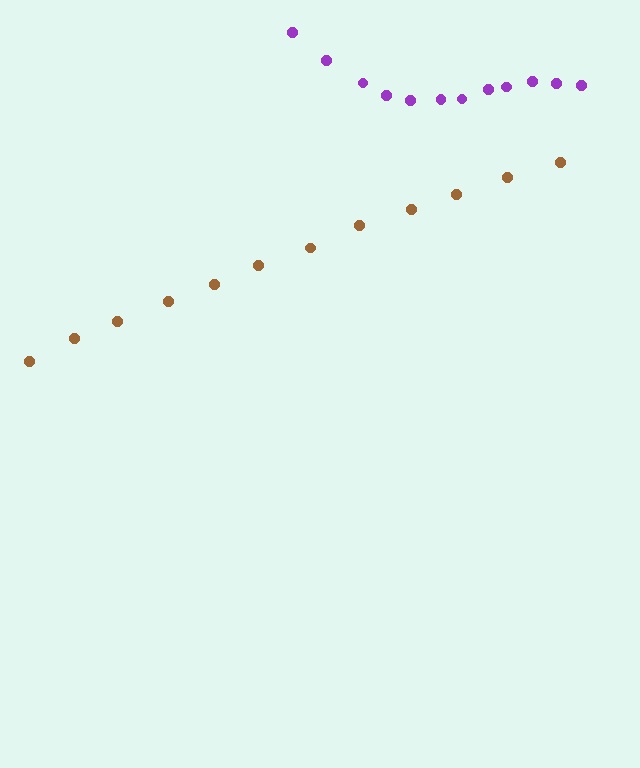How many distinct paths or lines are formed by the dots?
There are 2 distinct paths.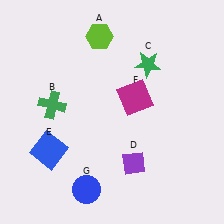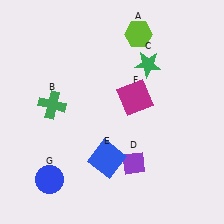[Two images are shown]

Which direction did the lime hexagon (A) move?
The lime hexagon (A) moved right.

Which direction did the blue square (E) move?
The blue square (E) moved right.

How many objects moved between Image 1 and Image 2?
3 objects moved between the two images.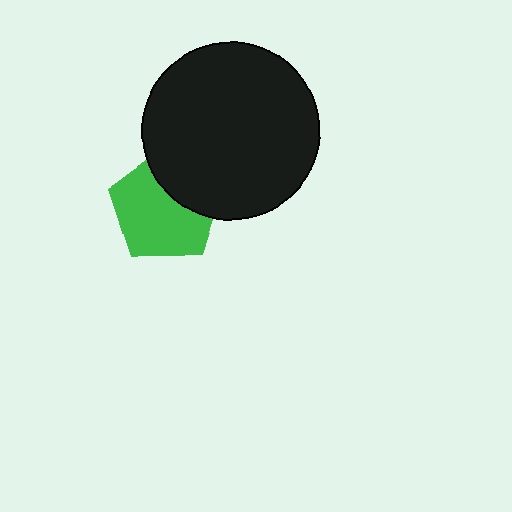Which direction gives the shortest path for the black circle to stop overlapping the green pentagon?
Moving toward the upper-right gives the shortest separation.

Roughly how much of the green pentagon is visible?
Most of it is visible (roughly 68%).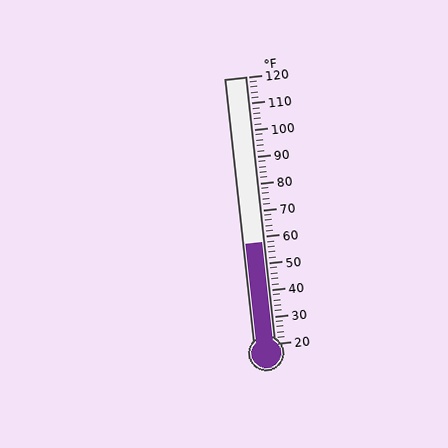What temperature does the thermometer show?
The thermometer shows approximately 58°F.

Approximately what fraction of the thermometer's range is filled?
The thermometer is filled to approximately 40% of its range.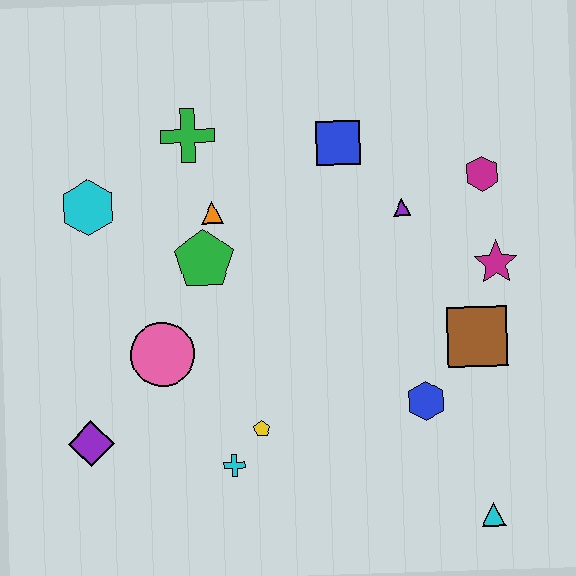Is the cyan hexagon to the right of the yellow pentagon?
No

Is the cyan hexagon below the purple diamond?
No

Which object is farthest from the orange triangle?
The cyan triangle is farthest from the orange triangle.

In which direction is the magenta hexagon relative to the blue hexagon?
The magenta hexagon is above the blue hexagon.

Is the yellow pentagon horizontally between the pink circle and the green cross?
No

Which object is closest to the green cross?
The orange triangle is closest to the green cross.